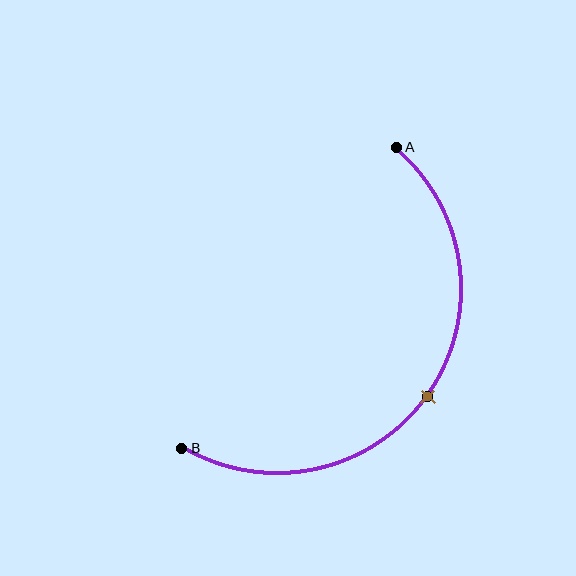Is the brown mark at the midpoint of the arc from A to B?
Yes. The brown mark lies on the arc at equal arc-length from both A and B — it is the arc midpoint.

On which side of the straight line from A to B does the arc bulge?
The arc bulges below and to the right of the straight line connecting A and B.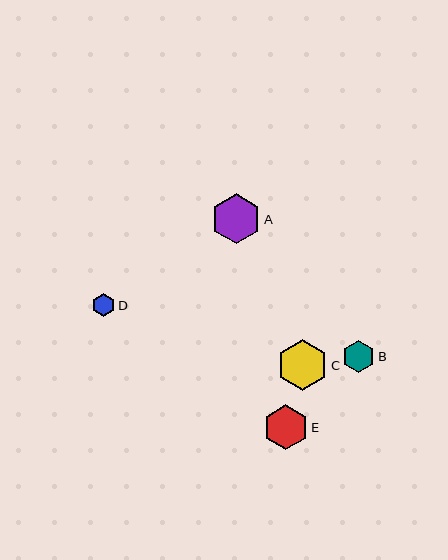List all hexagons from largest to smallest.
From largest to smallest: C, A, E, B, D.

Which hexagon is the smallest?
Hexagon D is the smallest with a size of approximately 24 pixels.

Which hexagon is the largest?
Hexagon C is the largest with a size of approximately 51 pixels.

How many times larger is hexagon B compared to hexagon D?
Hexagon B is approximately 1.4 times the size of hexagon D.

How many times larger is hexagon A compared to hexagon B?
Hexagon A is approximately 1.5 times the size of hexagon B.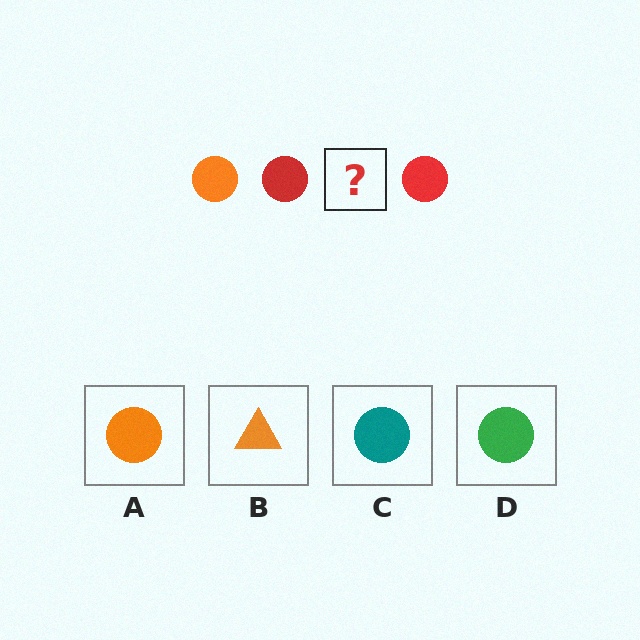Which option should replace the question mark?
Option A.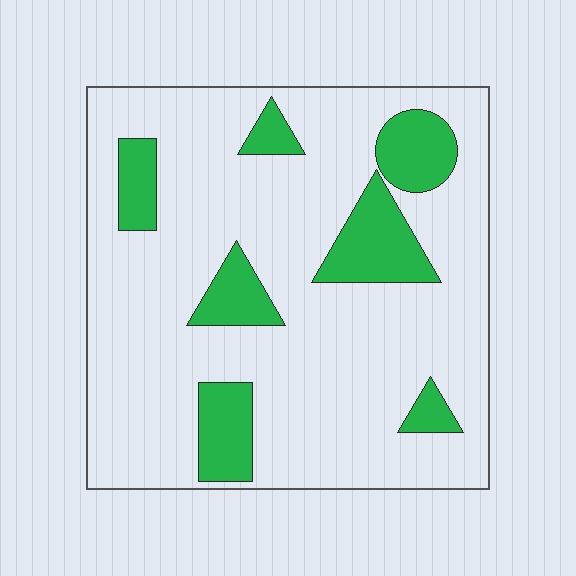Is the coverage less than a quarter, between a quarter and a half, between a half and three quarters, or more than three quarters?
Less than a quarter.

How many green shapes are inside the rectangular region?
7.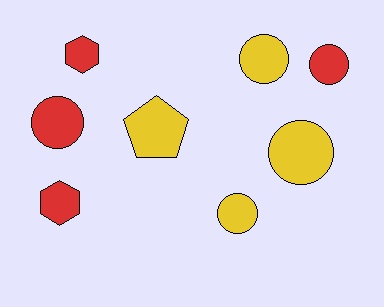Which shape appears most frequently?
Circle, with 5 objects.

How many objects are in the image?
There are 8 objects.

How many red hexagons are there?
There are 2 red hexagons.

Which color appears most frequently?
Yellow, with 4 objects.